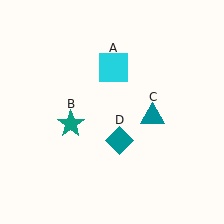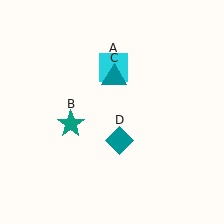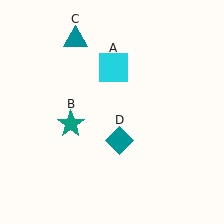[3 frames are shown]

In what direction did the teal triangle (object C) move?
The teal triangle (object C) moved up and to the left.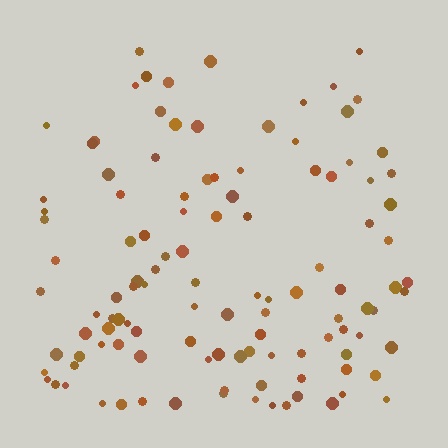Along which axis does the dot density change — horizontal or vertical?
Vertical.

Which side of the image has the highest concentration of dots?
The bottom.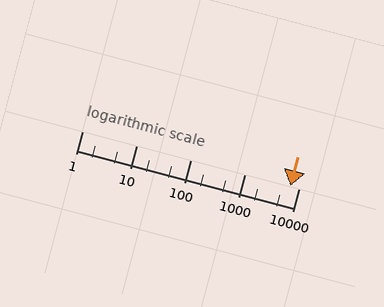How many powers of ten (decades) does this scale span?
The scale spans 4 decades, from 1 to 10000.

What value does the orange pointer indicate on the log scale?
The pointer indicates approximately 7100.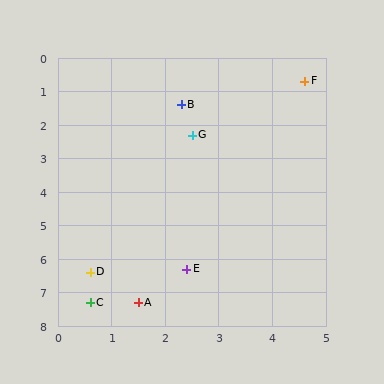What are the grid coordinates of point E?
Point E is at approximately (2.4, 6.3).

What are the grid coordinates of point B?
Point B is at approximately (2.3, 1.4).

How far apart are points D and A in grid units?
Points D and A are about 1.3 grid units apart.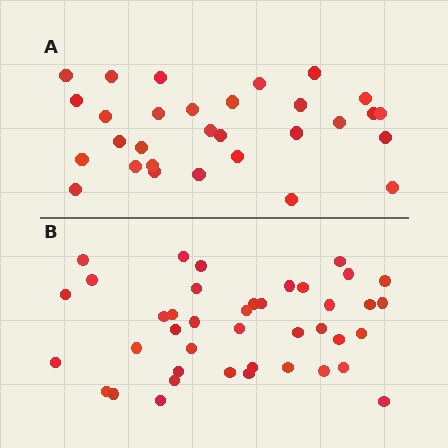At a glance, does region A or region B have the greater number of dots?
Region B (the bottom region) has more dots.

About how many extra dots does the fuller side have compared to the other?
Region B has roughly 12 or so more dots than region A.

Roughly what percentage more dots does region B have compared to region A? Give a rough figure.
About 35% more.